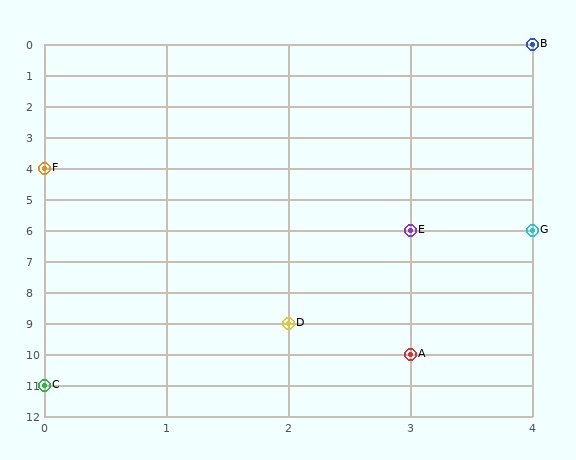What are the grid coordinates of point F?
Point F is at grid coordinates (0, 4).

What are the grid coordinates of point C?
Point C is at grid coordinates (0, 11).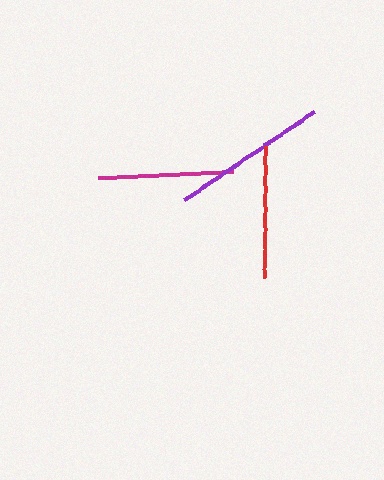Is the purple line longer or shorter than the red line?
The purple line is longer than the red line.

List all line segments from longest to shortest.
From longest to shortest: purple, magenta, red.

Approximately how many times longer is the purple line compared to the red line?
The purple line is approximately 1.2 times the length of the red line.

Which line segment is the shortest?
The red line is the shortest at approximately 131 pixels.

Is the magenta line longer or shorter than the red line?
The magenta line is longer than the red line.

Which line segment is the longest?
The purple line is the longest at approximately 157 pixels.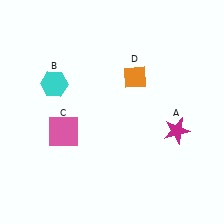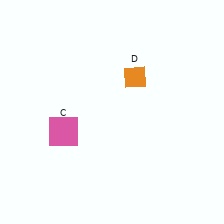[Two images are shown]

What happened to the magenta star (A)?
The magenta star (A) was removed in Image 2. It was in the bottom-right area of Image 1.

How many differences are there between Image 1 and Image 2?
There are 2 differences between the two images.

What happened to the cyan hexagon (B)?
The cyan hexagon (B) was removed in Image 2. It was in the top-left area of Image 1.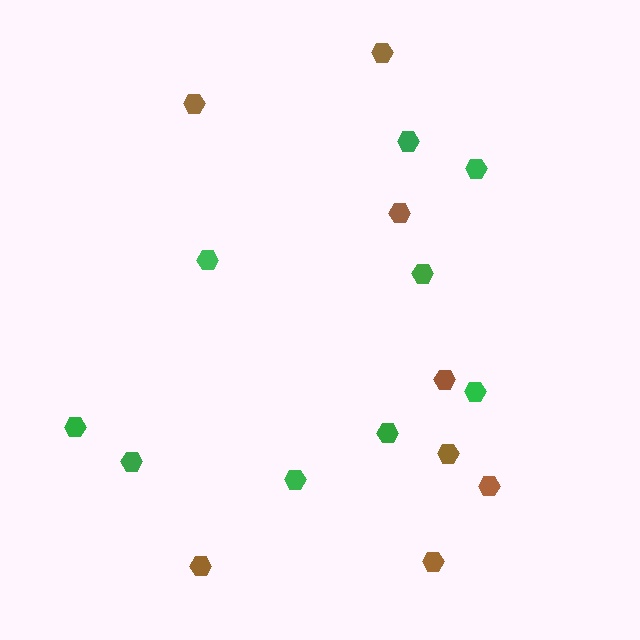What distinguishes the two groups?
There are 2 groups: one group of green hexagons (9) and one group of brown hexagons (8).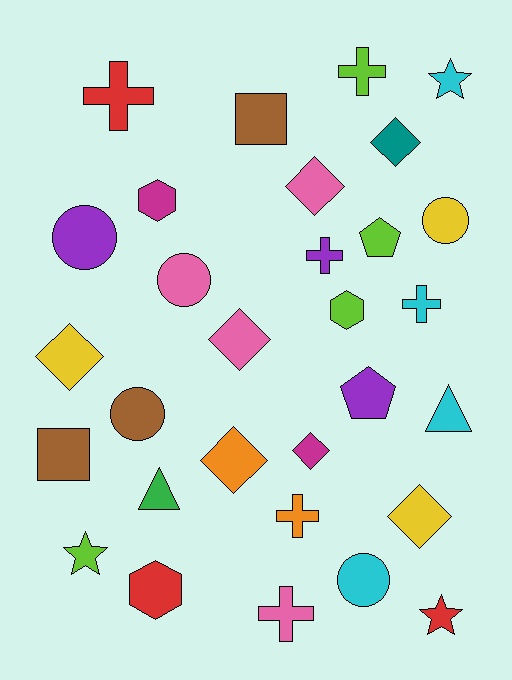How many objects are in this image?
There are 30 objects.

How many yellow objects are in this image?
There are 3 yellow objects.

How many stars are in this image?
There are 3 stars.